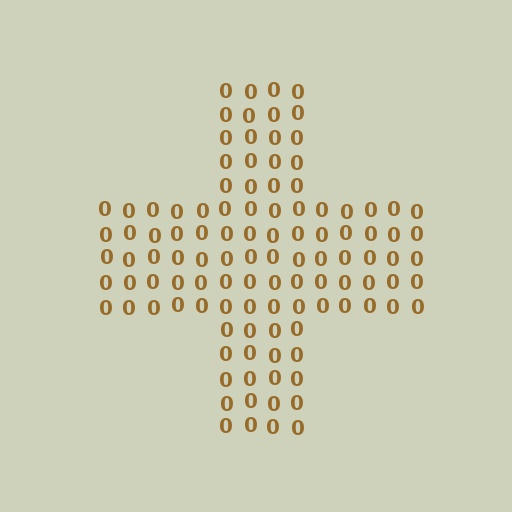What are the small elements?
The small elements are digit 0's.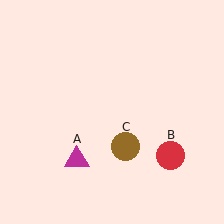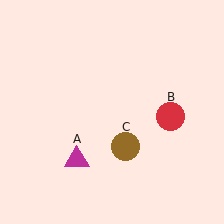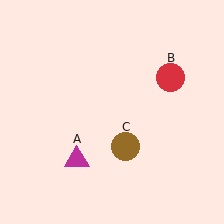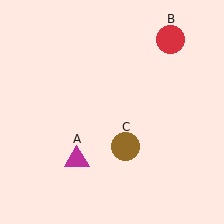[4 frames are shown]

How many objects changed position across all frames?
1 object changed position: red circle (object B).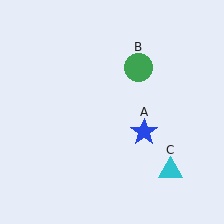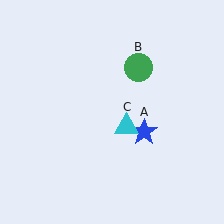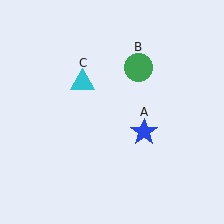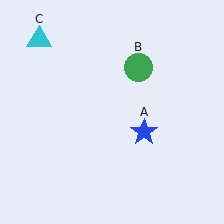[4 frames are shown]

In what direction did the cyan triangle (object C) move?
The cyan triangle (object C) moved up and to the left.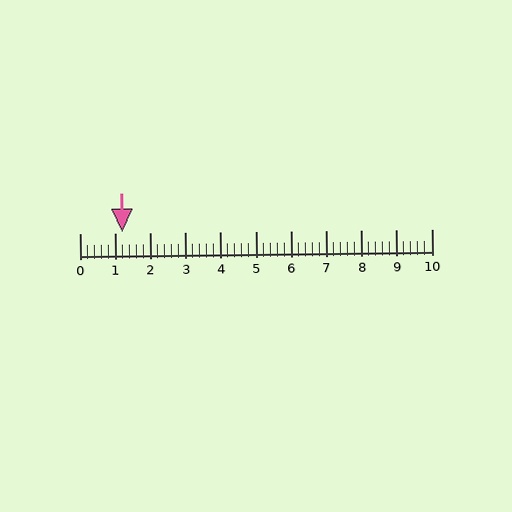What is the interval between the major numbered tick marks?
The major tick marks are spaced 1 units apart.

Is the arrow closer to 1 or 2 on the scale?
The arrow is closer to 1.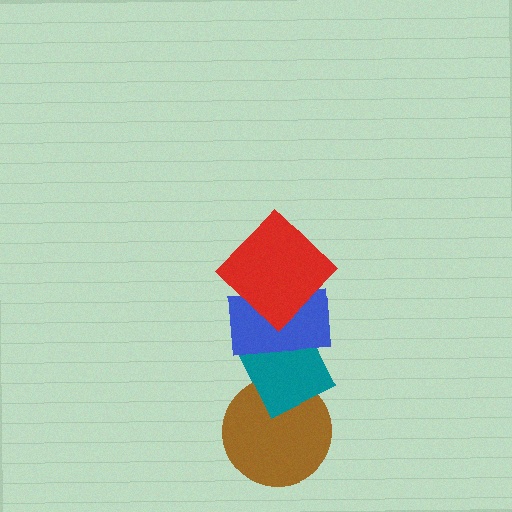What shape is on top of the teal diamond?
The blue rectangle is on top of the teal diamond.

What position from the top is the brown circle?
The brown circle is 4th from the top.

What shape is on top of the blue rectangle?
The red diamond is on top of the blue rectangle.